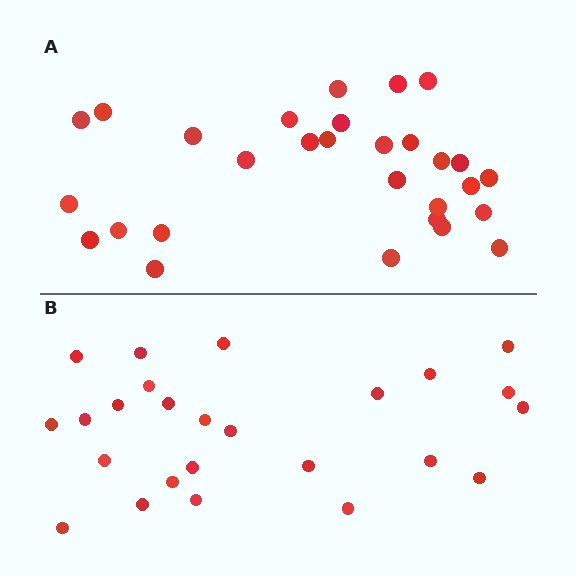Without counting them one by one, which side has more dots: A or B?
Region A (the top region) has more dots.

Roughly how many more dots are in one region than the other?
Region A has about 4 more dots than region B.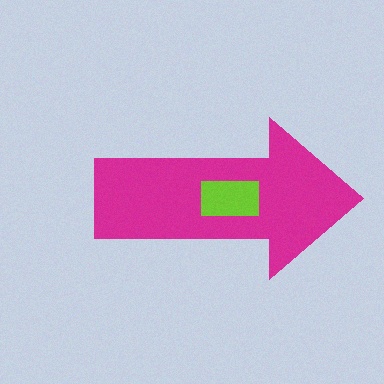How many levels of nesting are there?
2.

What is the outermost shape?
The magenta arrow.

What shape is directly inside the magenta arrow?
The lime rectangle.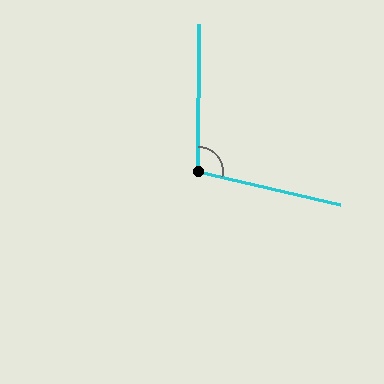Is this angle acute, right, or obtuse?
It is obtuse.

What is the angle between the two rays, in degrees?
Approximately 103 degrees.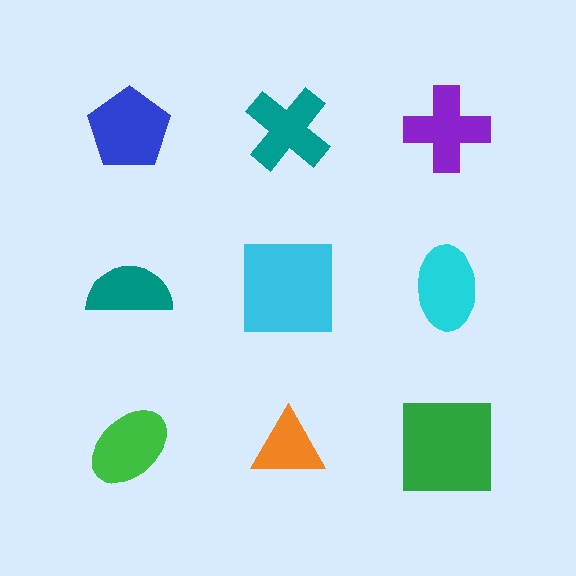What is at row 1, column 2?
A teal cross.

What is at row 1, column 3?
A purple cross.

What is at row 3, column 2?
An orange triangle.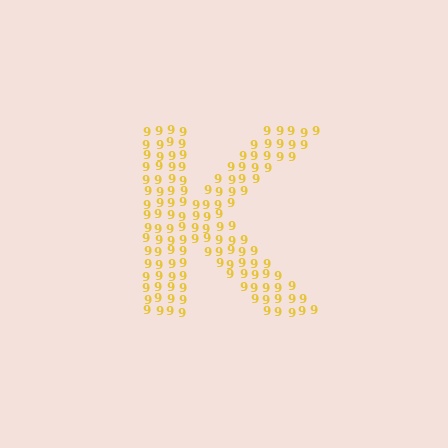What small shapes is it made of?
It is made of small digit 9's.